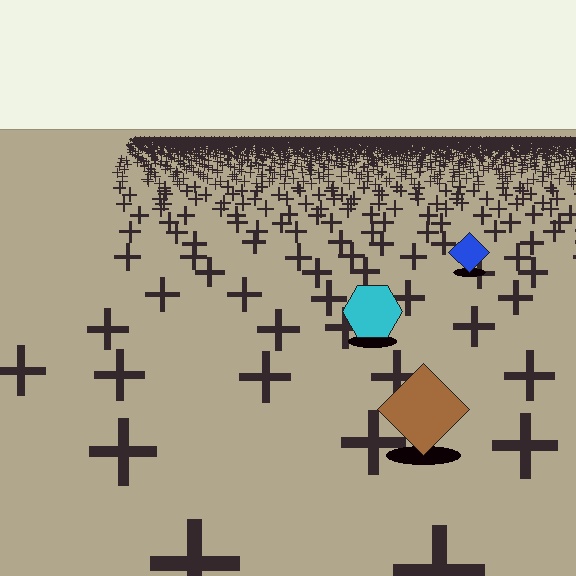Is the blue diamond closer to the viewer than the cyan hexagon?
No. The cyan hexagon is closer — you can tell from the texture gradient: the ground texture is coarser near it.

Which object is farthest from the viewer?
The blue diamond is farthest from the viewer. It appears smaller and the ground texture around it is denser.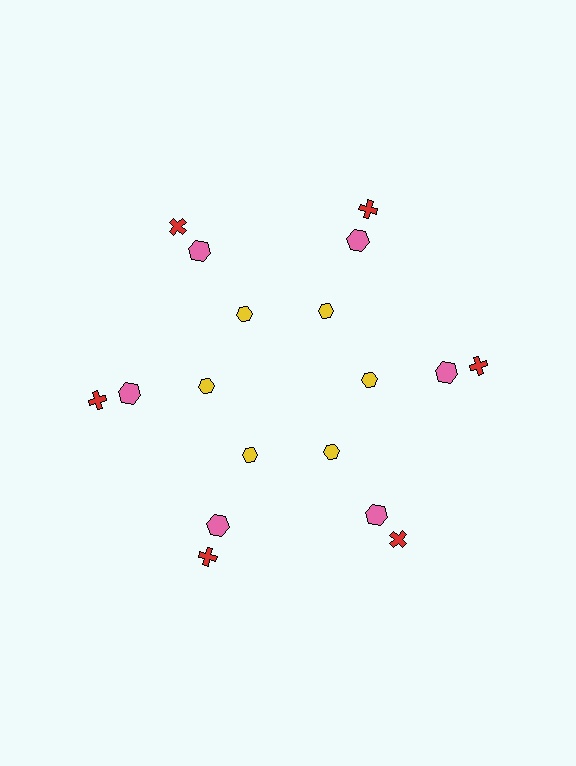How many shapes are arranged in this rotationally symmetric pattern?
There are 18 shapes, arranged in 6 groups of 3.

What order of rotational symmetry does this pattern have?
This pattern has 6-fold rotational symmetry.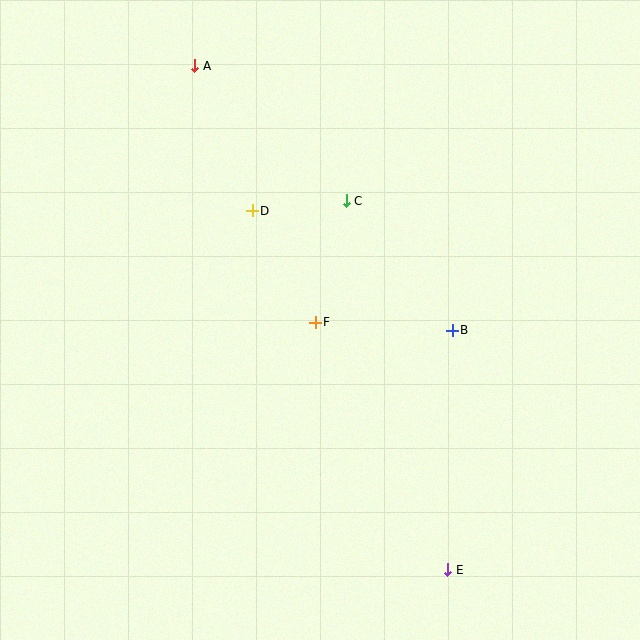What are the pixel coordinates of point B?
Point B is at (452, 331).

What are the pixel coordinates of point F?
Point F is at (315, 322).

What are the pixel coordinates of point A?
Point A is at (195, 66).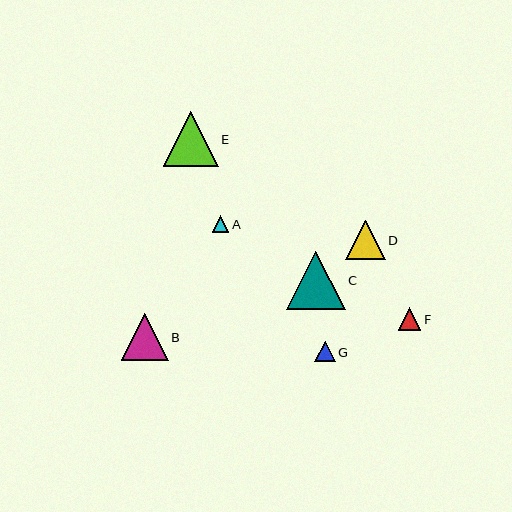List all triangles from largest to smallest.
From largest to smallest: C, E, B, D, F, G, A.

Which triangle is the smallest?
Triangle A is the smallest with a size of approximately 16 pixels.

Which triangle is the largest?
Triangle C is the largest with a size of approximately 59 pixels.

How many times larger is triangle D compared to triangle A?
Triangle D is approximately 2.4 times the size of triangle A.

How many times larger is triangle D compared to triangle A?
Triangle D is approximately 2.4 times the size of triangle A.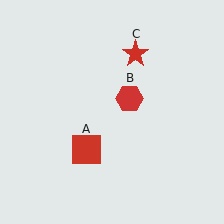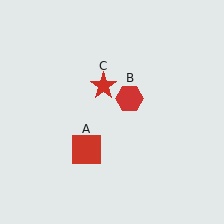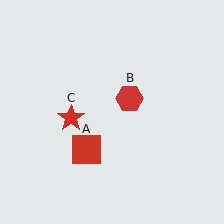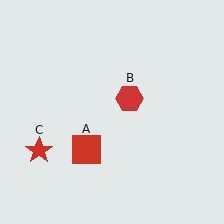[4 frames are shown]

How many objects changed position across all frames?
1 object changed position: red star (object C).